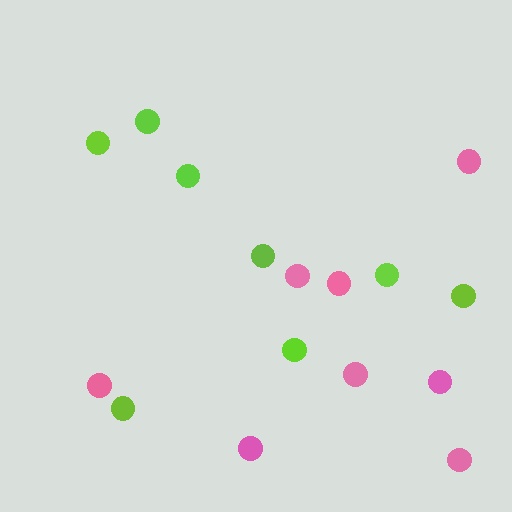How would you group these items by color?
There are 2 groups: one group of pink circles (8) and one group of lime circles (8).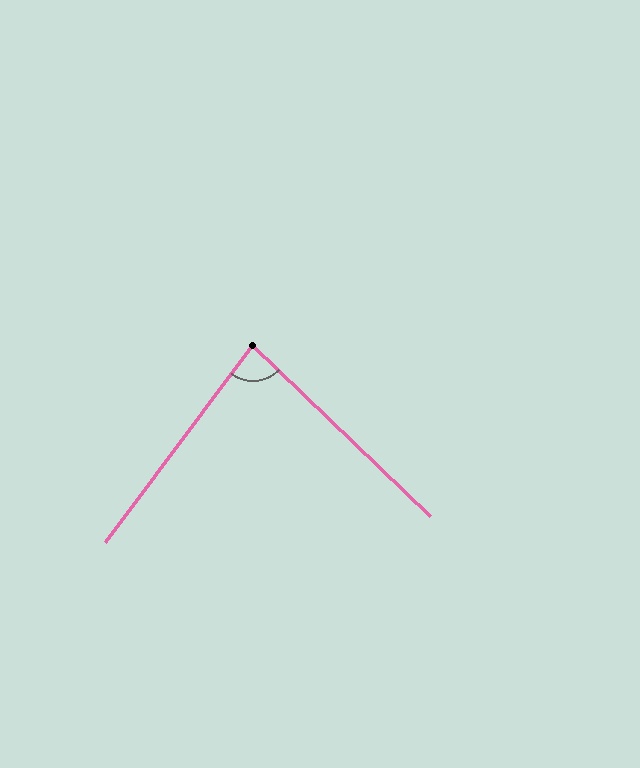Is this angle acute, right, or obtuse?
It is acute.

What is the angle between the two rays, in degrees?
Approximately 83 degrees.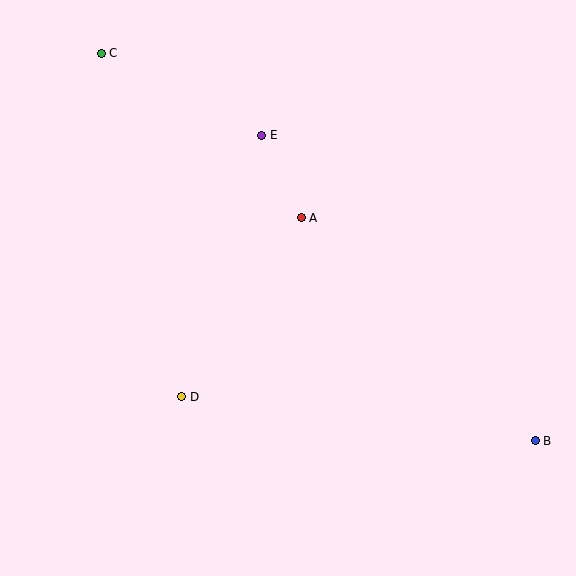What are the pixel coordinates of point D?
Point D is at (182, 397).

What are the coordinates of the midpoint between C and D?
The midpoint between C and D is at (141, 225).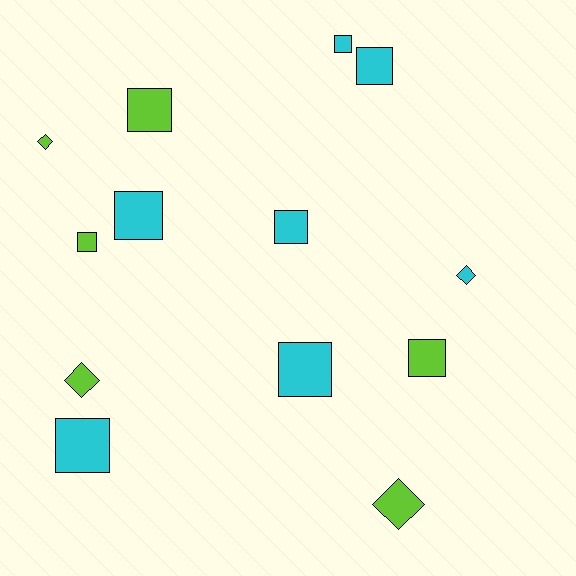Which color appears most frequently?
Cyan, with 7 objects.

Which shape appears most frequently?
Square, with 9 objects.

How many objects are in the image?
There are 13 objects.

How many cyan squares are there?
There are 6 cyan squares.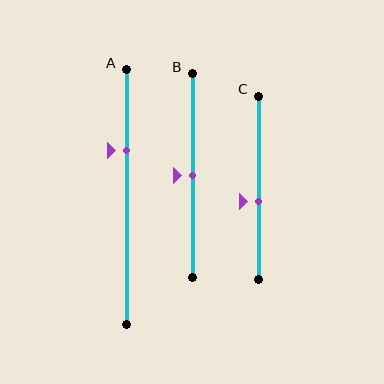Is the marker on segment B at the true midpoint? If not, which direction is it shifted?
Yes, the marker on segment B is at the true midpoint.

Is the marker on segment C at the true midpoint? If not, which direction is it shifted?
No, the marker on segment C is shifted downward by about 7% of the segment length.